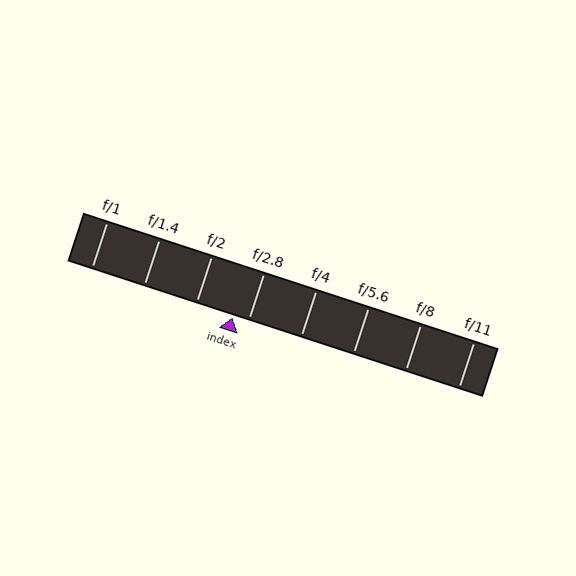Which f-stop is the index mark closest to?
The index mark is closest to f/2.8.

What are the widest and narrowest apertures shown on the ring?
The widest aperture shown is f/1 and the narrowest is f/11.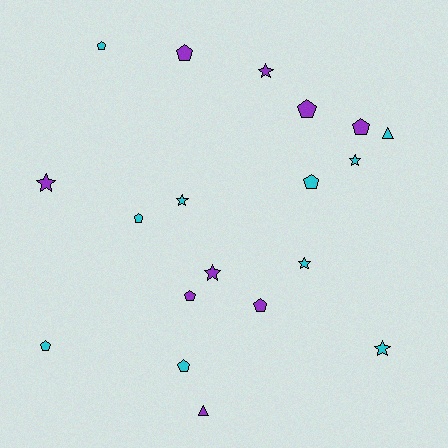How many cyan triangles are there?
There is 1 cyan triangle.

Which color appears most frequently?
Cyan, with 10 objects.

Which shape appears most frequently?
Pentagon, with 10 objects.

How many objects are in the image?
There are 19 objects.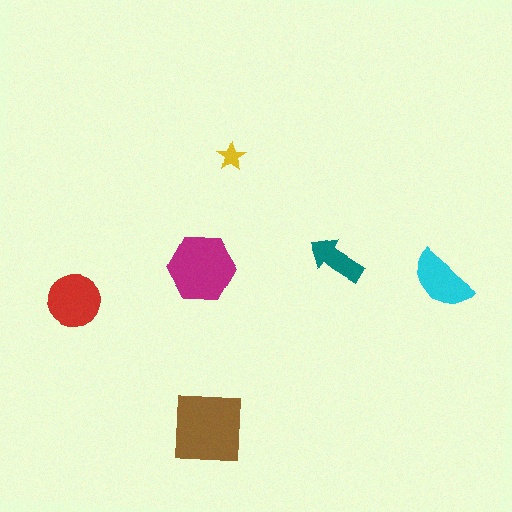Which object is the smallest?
The yellow star.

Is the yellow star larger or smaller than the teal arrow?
Smaller.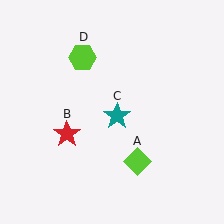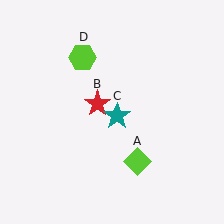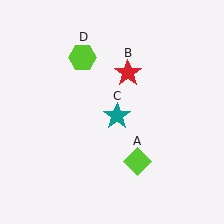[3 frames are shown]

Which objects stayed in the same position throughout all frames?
Lime diamond (object A) and teal star (object C) and lime hexagon (object D) remained stationary.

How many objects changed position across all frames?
1 object changed position: red star (object B).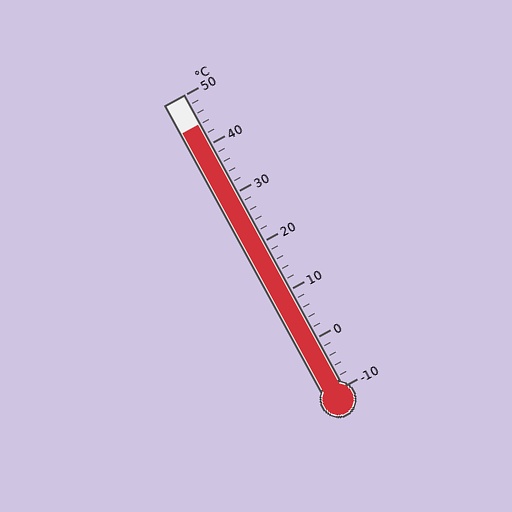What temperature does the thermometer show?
The thermometer shows approximately 44°C.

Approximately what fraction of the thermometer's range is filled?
The thermometer is filled to approximately 90% of its range.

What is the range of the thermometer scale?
The thermometer scale ranges from -10°C to 50°C.